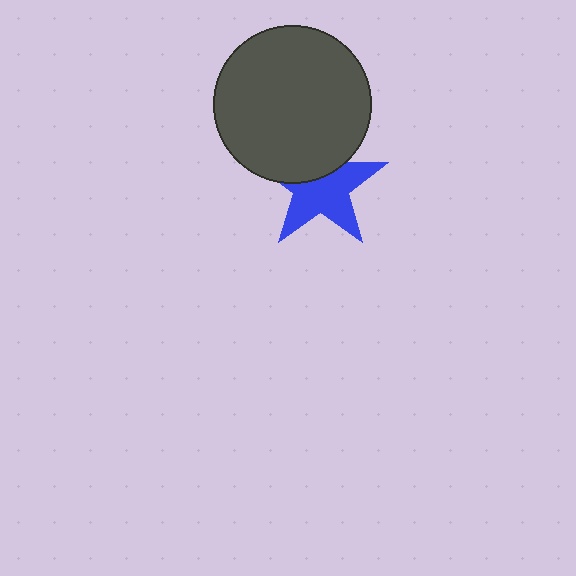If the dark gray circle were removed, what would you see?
You would see the complete blue star.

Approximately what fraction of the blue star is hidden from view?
Roughly 37% of the blue star is hidden behind the dark gray circle.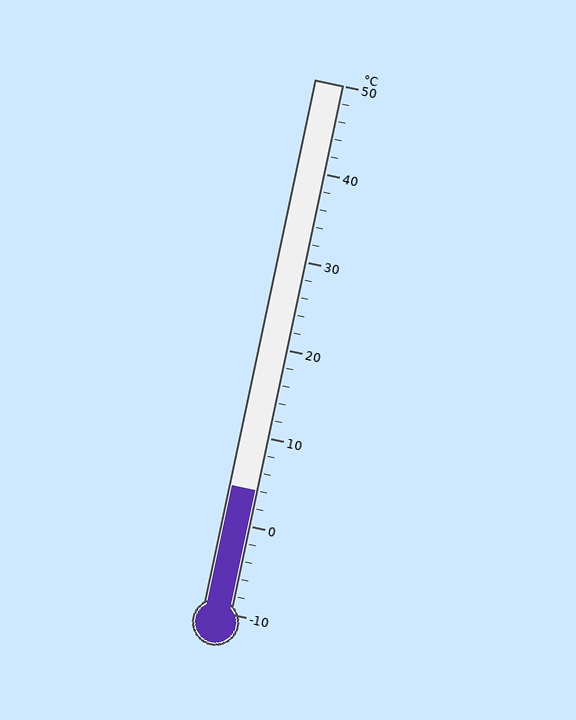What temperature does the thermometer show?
The thermometer shows approximately 4°C.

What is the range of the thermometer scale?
The thermometer scale ranges from -10°C to 50°C.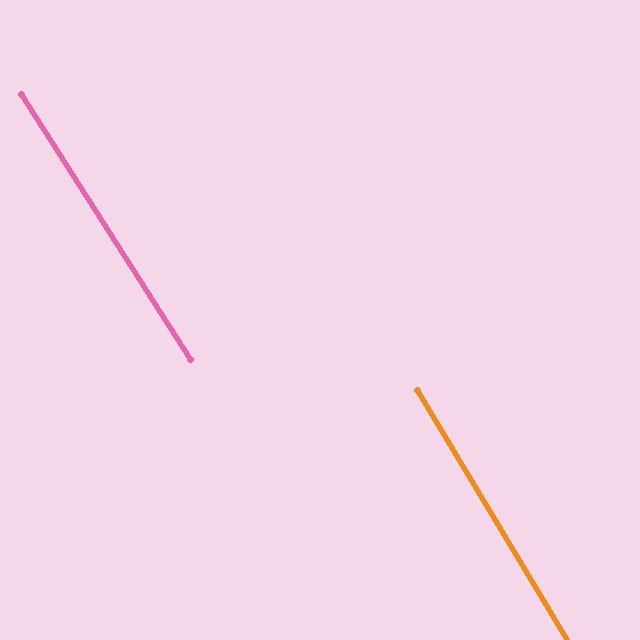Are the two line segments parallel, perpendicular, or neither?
Parallel — their directions differ by only 1.4°.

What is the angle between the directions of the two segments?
Approximately 1 degree.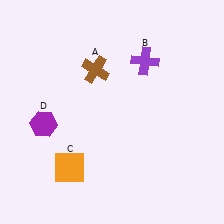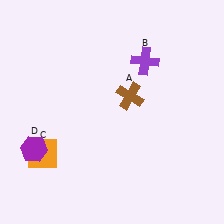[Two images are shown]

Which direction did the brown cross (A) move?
The brown cross (A) moved right.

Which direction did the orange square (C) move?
The orange square (C) moved left.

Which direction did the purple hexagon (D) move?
The purple hexagon (D) moved down.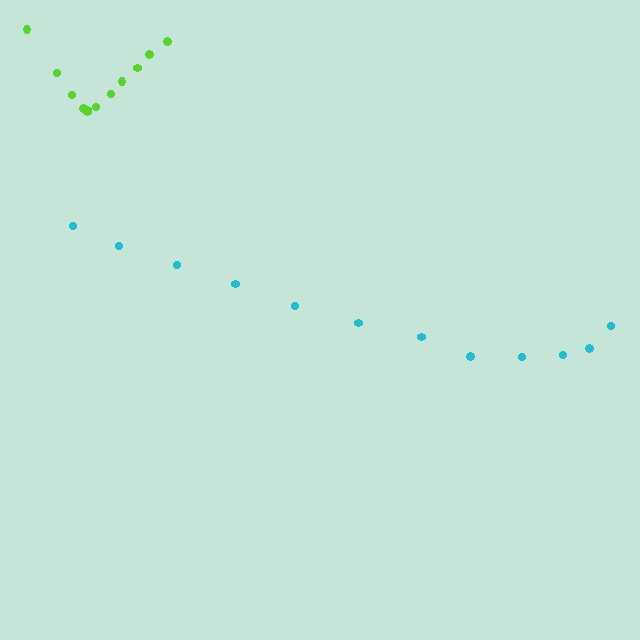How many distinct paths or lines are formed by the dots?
There are 2 distinct paths.